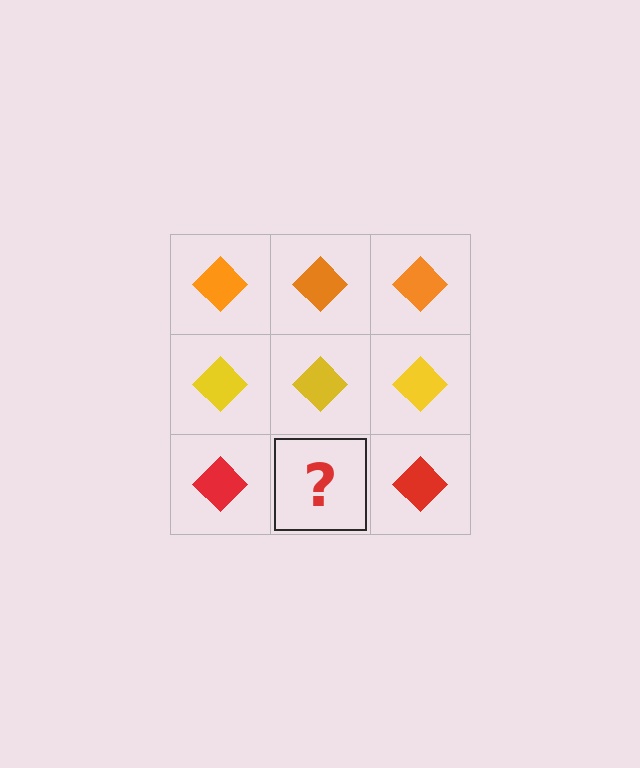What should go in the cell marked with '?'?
The missing cell should contain a red diamond.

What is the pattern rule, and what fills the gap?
The rule is that each row has a consistent color. The gap should be filled with a red diamond.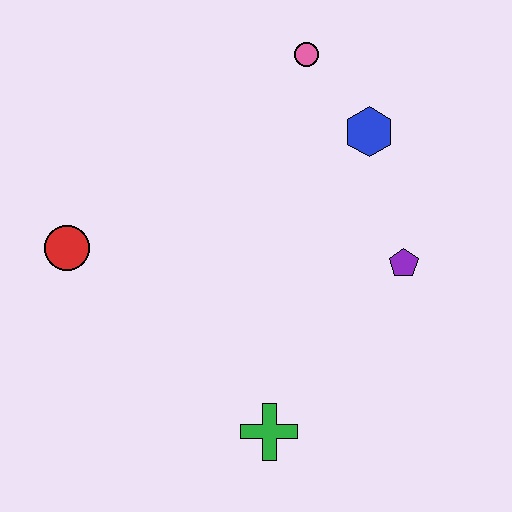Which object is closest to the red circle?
The green cross is closest to the red circle.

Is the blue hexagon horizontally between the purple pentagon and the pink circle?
Yes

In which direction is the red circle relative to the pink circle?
The red circle is to the left of the pink circle.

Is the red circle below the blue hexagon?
Yes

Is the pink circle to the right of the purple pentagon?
No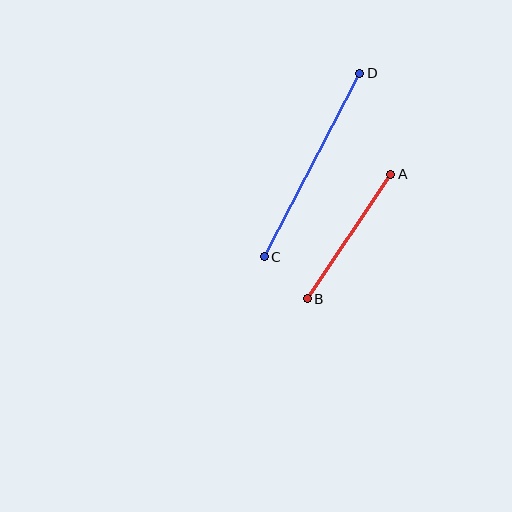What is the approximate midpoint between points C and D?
The midpoint is at approximately (312, 165) pixels.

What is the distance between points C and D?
The distance is approximately 207 pixels.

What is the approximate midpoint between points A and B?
The midpoint is at approximately (349, 236) pixels.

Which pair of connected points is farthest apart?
Points C and D are farthest apart.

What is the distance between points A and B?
The distance is approximately 150 pixels.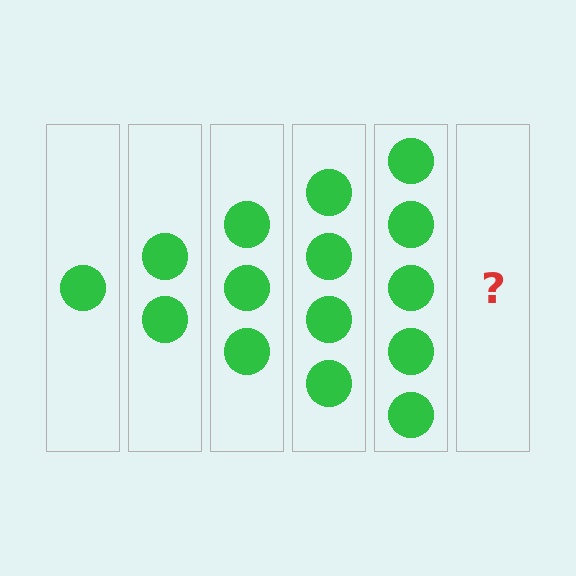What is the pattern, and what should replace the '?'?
The pattern is that each step adds one more circle. The '?' should be 6 circles.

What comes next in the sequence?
The next element should be 6 circles.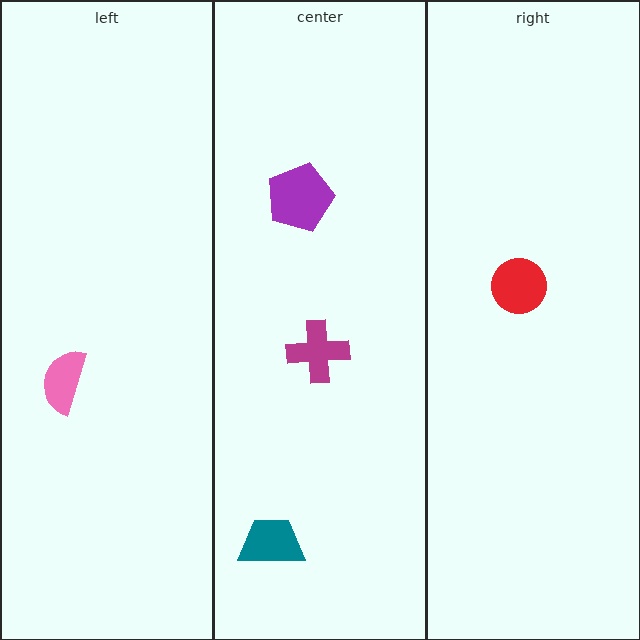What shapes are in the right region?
The red circle.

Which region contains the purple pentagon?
The center region.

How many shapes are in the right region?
1.